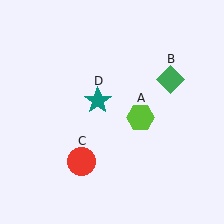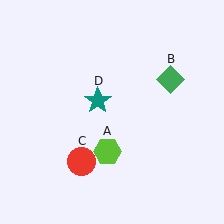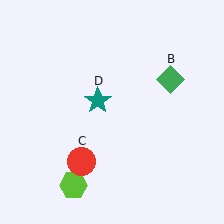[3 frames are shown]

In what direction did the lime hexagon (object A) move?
The lime hexagon (object A) moved down and to the left.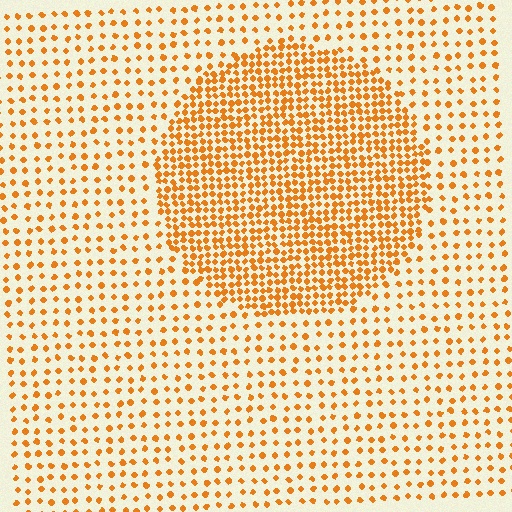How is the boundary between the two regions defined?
The boundary is defined by a change in element density (approximately 2.5x ratio). All elements are the same color, size, and shape.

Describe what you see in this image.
The image contains small orange elements arranged at two different densities. A circle-shaped region is visible where the elements are more densely packed than the surrounding area.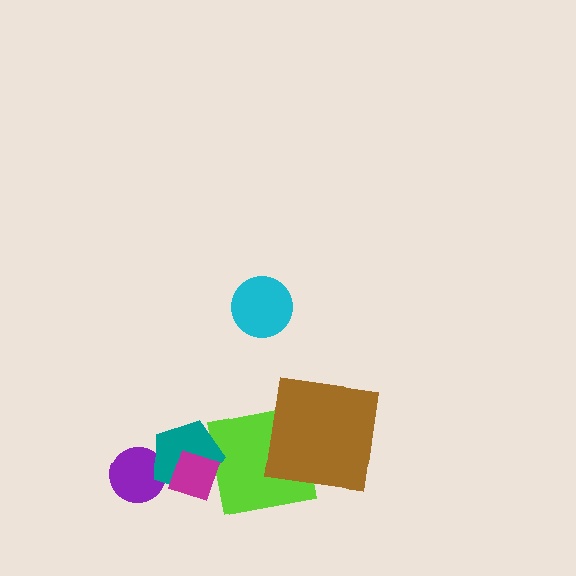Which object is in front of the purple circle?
The teal pentagon is in front of the purple circle.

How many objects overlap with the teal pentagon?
3 objects overlap with the teal pentagon.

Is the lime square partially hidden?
Yes, it is partially covered by another shape.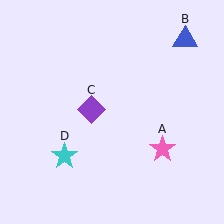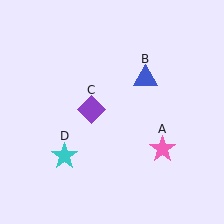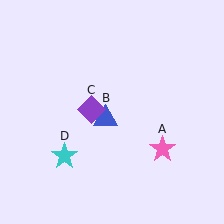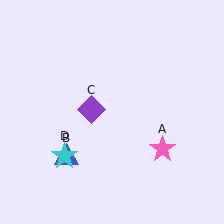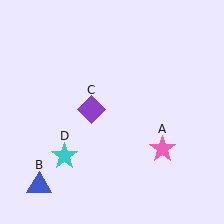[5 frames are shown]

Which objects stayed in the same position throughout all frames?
Pink star (object A) and purple diamond (object C) and cyan star (object D) remained stationary.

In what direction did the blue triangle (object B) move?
The blue triangle (object B) moved down and to the left.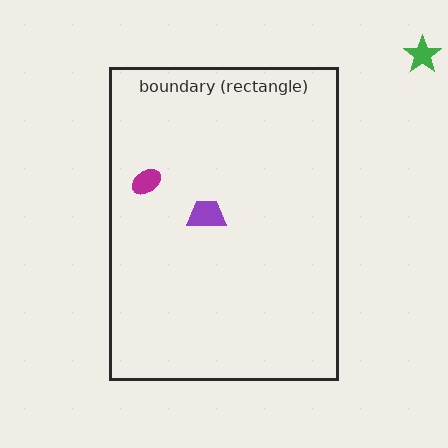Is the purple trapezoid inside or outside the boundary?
Inside.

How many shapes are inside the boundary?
2 inside, 1 outside.